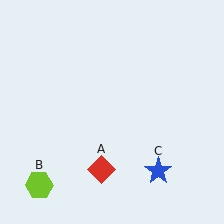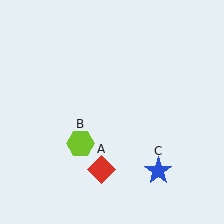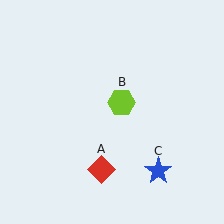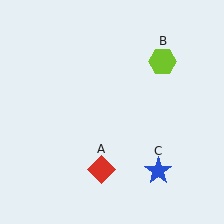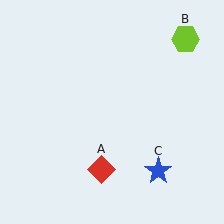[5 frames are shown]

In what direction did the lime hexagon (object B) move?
The lime hexagon (object B) moved up and to the right.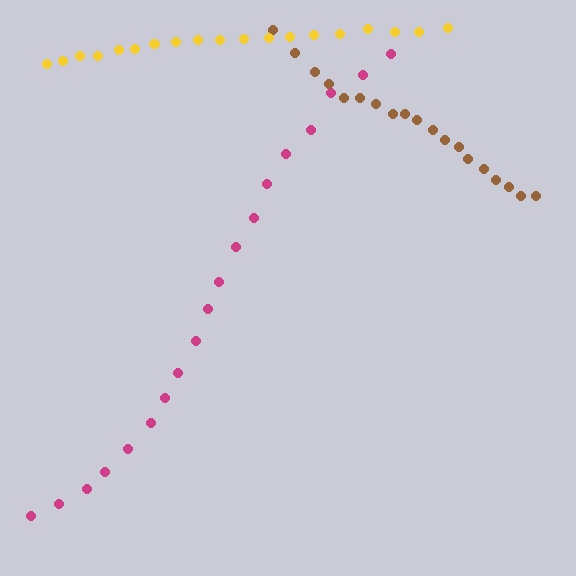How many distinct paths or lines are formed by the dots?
There are 3 distinct paths.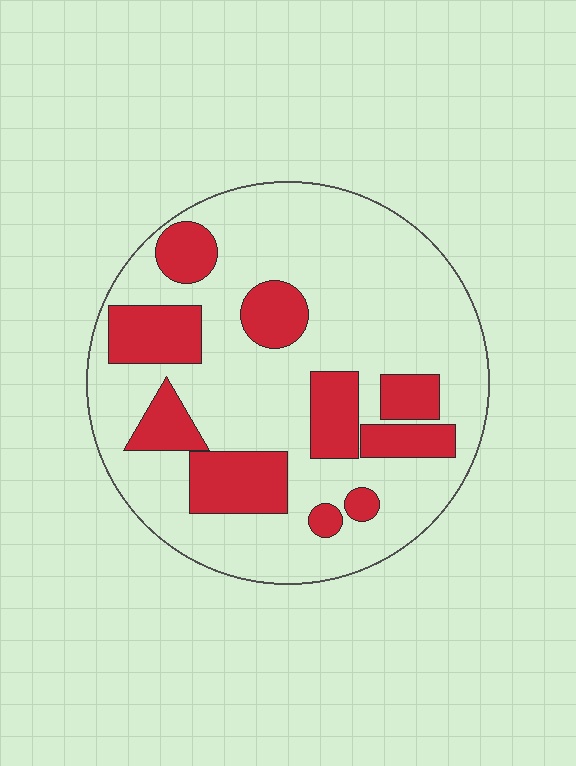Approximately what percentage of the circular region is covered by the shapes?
Approximately 25%.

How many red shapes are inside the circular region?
10.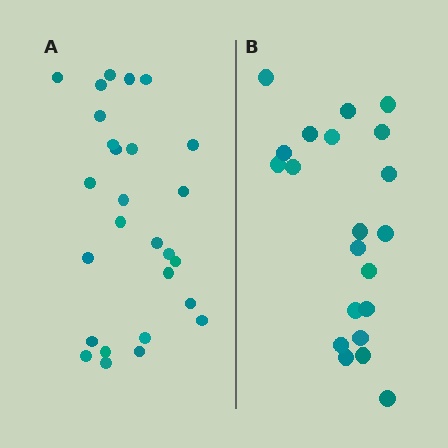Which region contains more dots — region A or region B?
Region A (the left region) has more dots.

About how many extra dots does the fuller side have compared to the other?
Region A has about 6 more dots than region B.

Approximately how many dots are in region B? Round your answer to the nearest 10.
About 20 dots. (The exact count is 21, which rounds to 20.)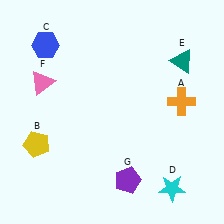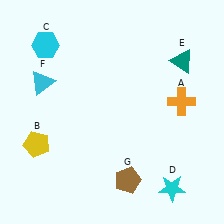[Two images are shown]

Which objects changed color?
C changed from blue to cyan. F changed from pink to cyan. G changed from purple to brown.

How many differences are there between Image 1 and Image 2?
There are 3 differences between the two images.